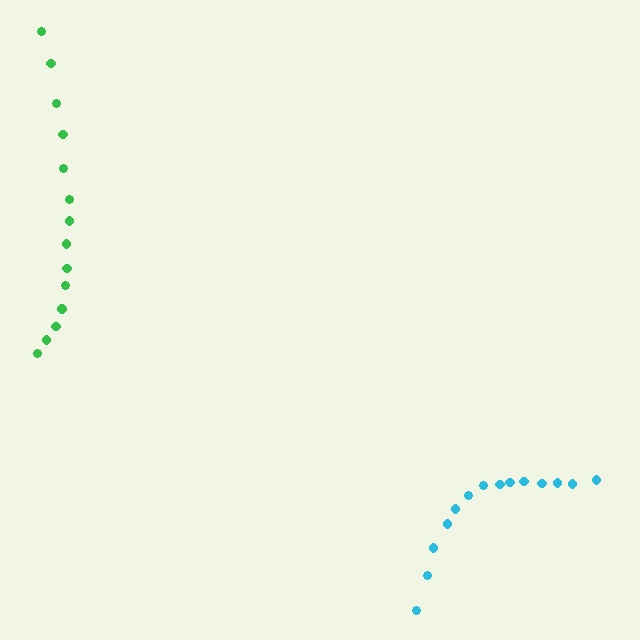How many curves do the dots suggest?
There are 2 distinct paths.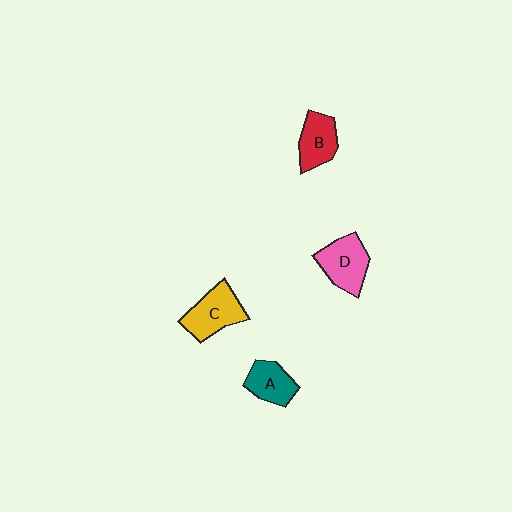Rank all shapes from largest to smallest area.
From largest to smallest: C (yellow), D (pink), B (red), A (teal).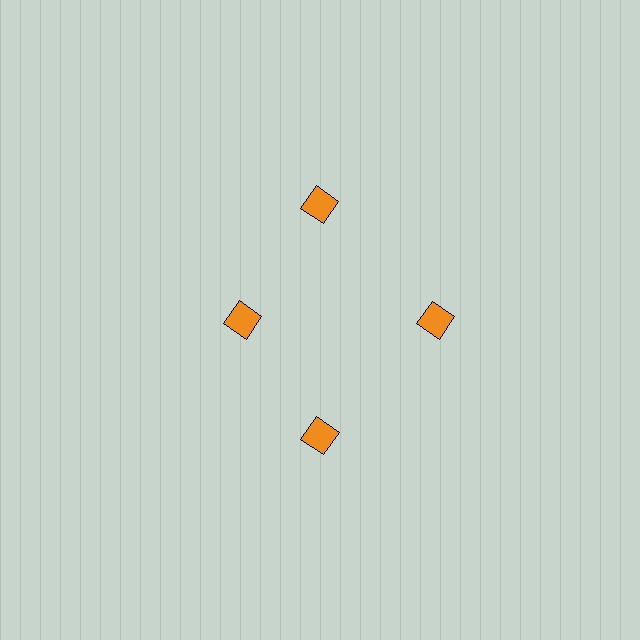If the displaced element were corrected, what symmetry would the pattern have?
It would have 4-fold rotational symmetry — the pattern would map onto itself every 90 degrees.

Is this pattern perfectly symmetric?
No. The 4 orange diamonds are arranged in a ring, but one element near the 9 o'clock position is pulled inward toward the center, breaking the 4-fold rotational symmetry.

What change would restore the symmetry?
The symmetry would be restored by moving it outward, back onto the ring so that all 4 diamonds sit at equal angles and equal distance from the center.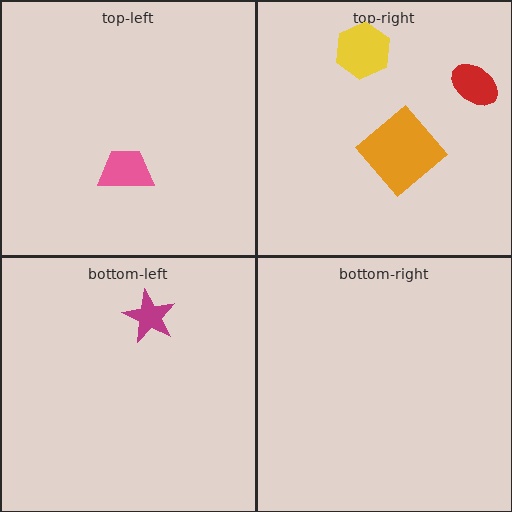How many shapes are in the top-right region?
3.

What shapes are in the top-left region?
The pink trapezoid.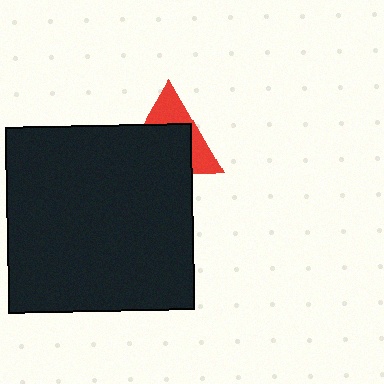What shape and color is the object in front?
The object in front is a black square.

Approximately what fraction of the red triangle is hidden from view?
Roughly 61% of the red triangle is hidden behind the black square.